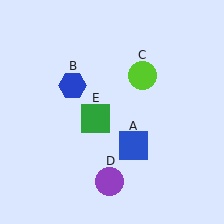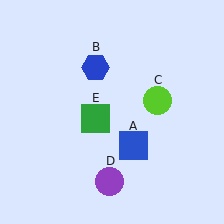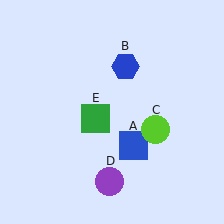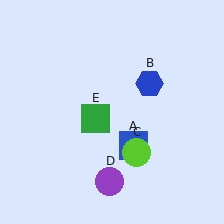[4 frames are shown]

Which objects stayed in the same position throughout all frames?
Blue square (object A) and purple circle (object D) and green square (object E) remained stationary.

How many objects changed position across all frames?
2 objects changed position: blue hexagon (object B), lime circle (object C).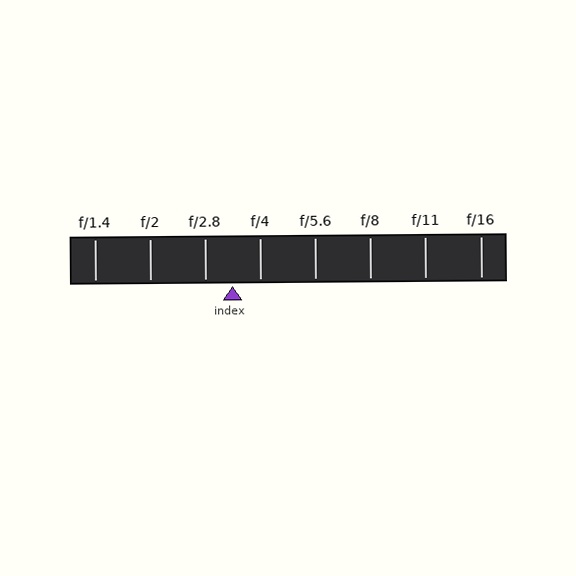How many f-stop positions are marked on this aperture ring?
There are 8 f-stop positions marked.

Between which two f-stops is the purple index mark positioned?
The index mark is between f/2.8 and f/4.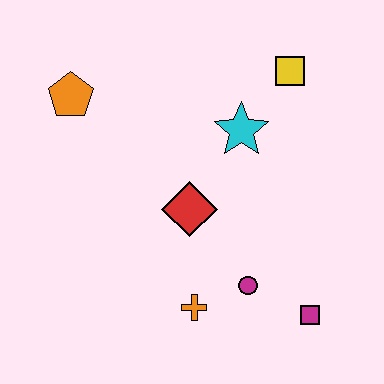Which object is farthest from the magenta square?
The orange pentagon is farthest from the magenta square.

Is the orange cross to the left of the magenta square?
Yes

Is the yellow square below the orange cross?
No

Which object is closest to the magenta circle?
The orange cross is closest to the magenta circle.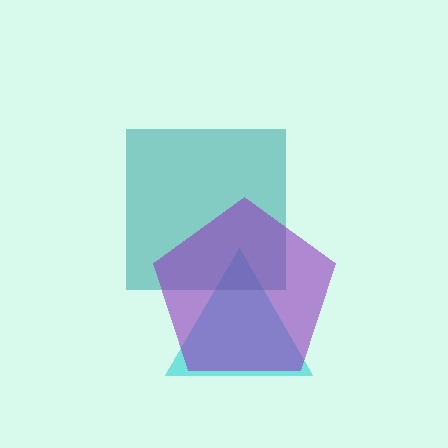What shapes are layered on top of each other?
The layered shapes are: a cyan triangle, a teal square, a purple pentagon.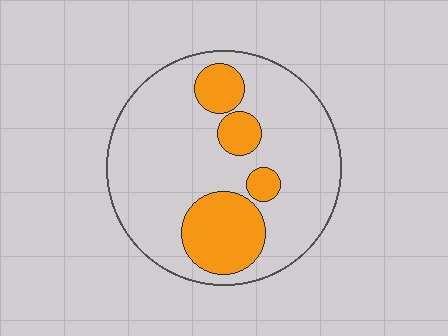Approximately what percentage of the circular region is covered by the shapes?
Approximately 25%.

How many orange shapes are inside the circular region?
4.